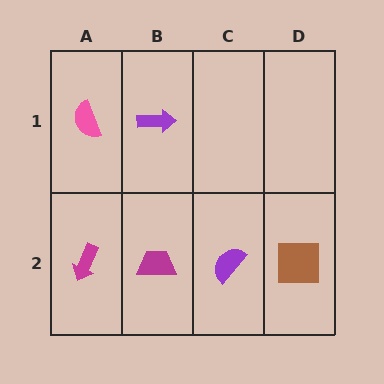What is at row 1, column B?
A purple arrow.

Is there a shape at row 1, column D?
No, that cell is empty.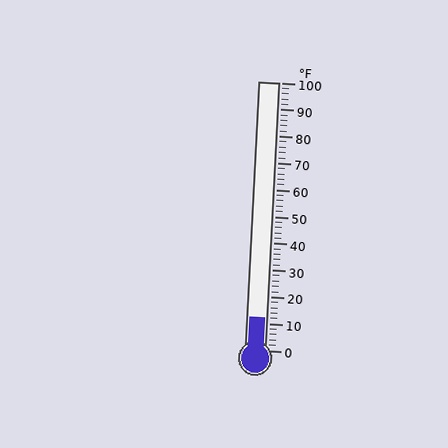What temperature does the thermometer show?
The thermometer shows approximately 12°F.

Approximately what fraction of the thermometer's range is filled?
The thermometer is filled to approximately 10% of its range.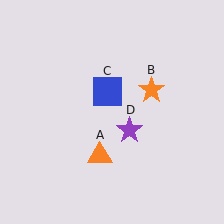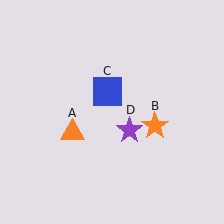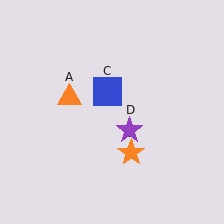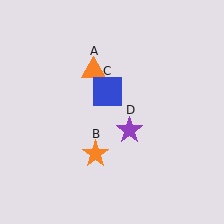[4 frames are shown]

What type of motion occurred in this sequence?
The orange triangle (object A), orange star (object B) rotated clockwise around the center of the scene.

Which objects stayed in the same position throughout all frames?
Blue square (object C) and purple star (object D) remained stationary.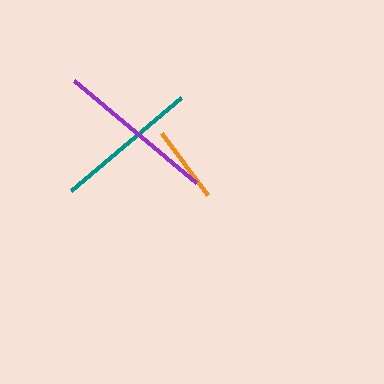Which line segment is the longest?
The purple line is the longest at approximately 159 pixels.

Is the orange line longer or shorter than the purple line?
The purple line is longer than the orange line.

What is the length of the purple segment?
The purple segment is approximately 159 pixels long.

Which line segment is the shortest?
The orange line is the shortest at approximately 77 pixels.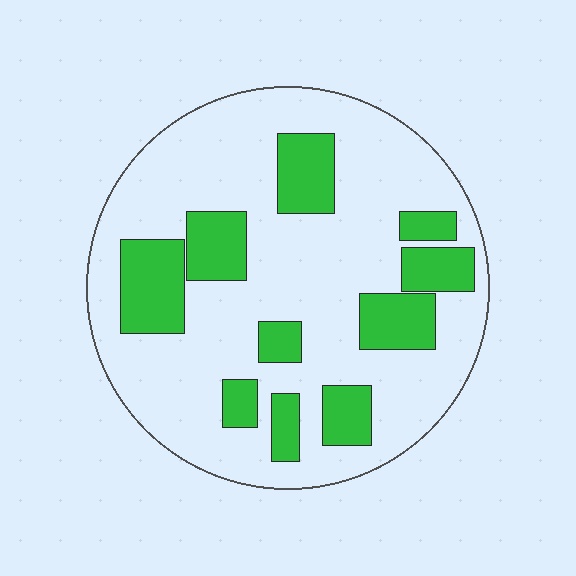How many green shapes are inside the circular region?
10.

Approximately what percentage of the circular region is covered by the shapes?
Approximately 25%.